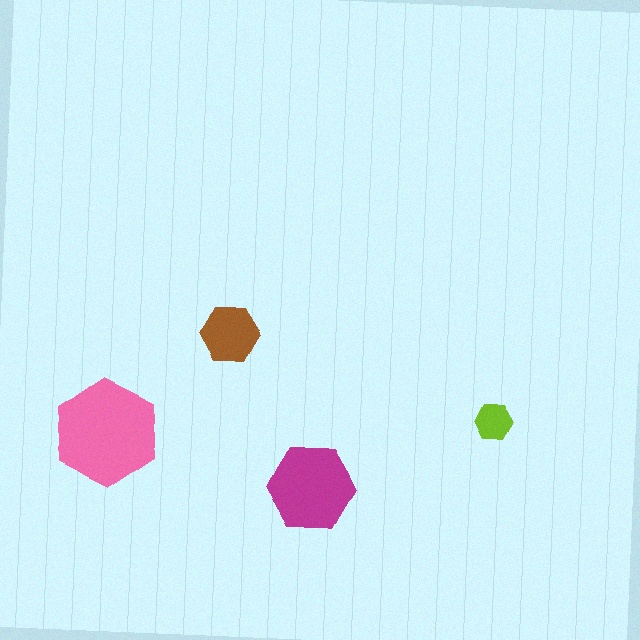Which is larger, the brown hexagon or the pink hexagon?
The pink one.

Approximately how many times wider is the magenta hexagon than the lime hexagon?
About 2.5 times wider.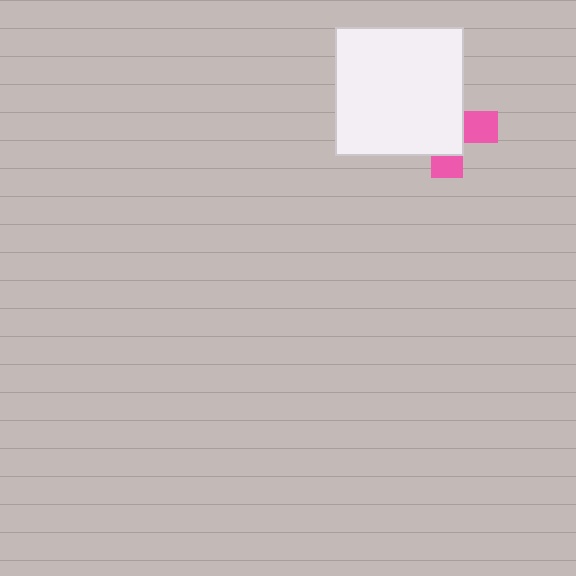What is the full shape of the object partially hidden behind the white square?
The partially hidden object is a pink cross.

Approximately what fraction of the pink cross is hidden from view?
Roughly 67% of the pink cross is hidden behind the white square.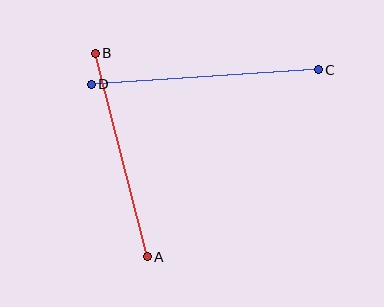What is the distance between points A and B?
The distance is approximately 210 pixels.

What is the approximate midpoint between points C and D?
The midpoint is at approximately (205, 77) pixels.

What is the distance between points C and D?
The distance is approximately 228 pixels.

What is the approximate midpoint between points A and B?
The midpoint is at approximately (121, 155) pixels.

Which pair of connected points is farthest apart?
Points C and D are farthest apart.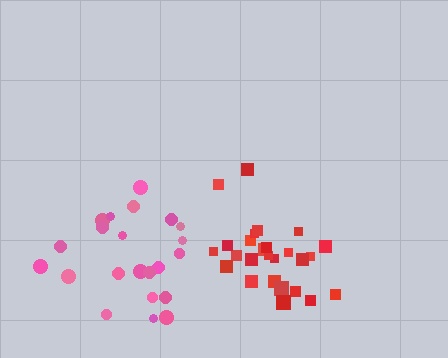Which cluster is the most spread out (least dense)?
Pink.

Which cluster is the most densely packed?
Red.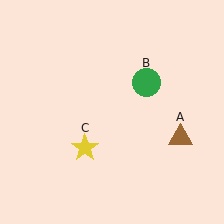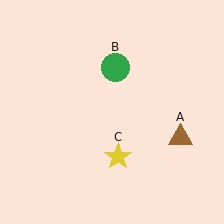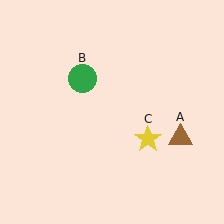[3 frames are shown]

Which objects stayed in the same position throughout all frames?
Brown triangle (object A) remained stationary.